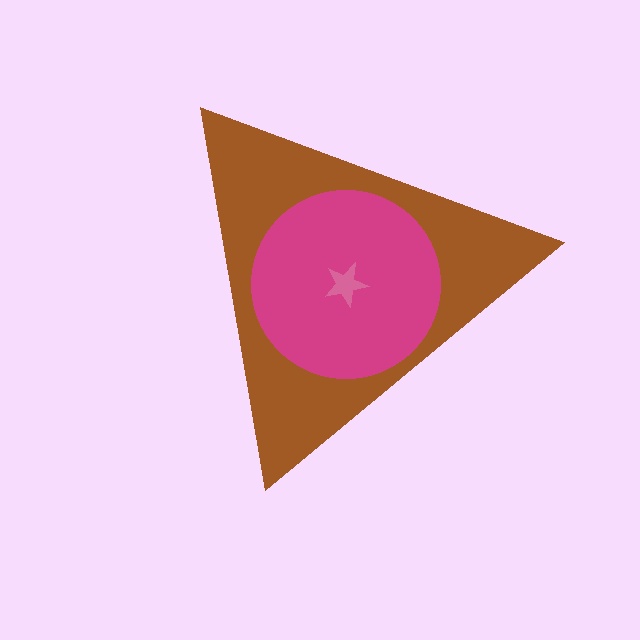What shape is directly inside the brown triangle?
The magenta circle.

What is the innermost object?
The pink star.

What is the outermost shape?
The brown triangle.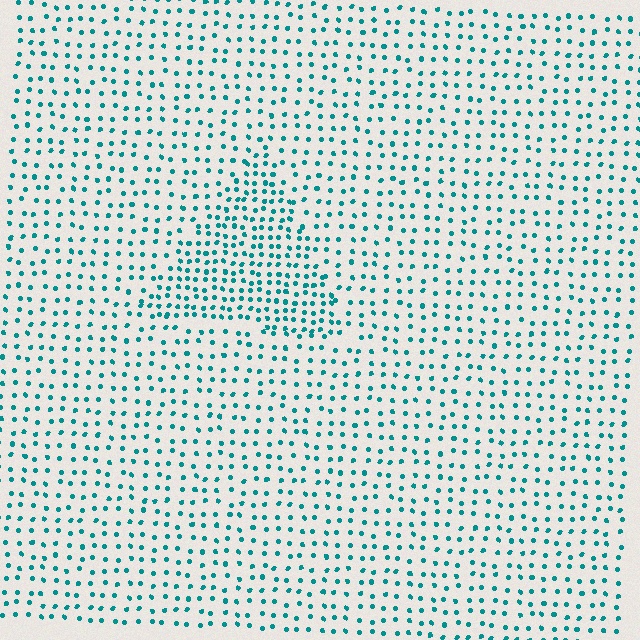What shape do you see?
I see a triangle.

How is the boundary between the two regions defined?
The boundary is defined by a change in element density (approximately 1.8x ratio). All elements are the same color, size, and shape.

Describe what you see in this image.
The image contains small teal elements arranged at two different densities. A triangle-shaped region is visible where the elements are more densely packed than the surrounding area.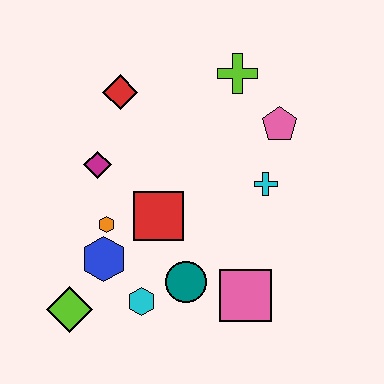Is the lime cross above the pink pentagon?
Yes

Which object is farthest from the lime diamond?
The lime cross is farthest from the lime diamond.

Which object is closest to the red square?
The orange hexagon is closest to the red square.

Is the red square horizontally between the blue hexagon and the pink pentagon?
Yes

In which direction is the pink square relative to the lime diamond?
The pink square is to the right of the lime diamond.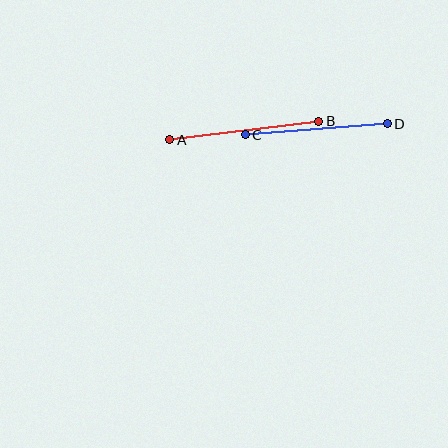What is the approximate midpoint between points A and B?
The midpoint is at approximately (244, 131) pixels.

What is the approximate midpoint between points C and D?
The midpoint is at approximately (316, 129) pixels.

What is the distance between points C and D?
The distance is approximately 142 pixels.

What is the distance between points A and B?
The distance is approximately 150 pixels.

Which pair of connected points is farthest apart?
Points A and B are farthest apart.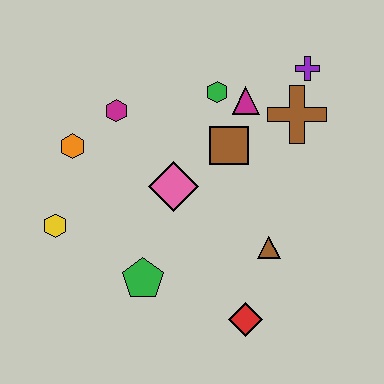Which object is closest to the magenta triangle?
The green hexagon is closest to the magenta triangle.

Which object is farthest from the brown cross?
The yellow hexagon is farthest from the brown cross.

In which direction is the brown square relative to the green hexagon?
The brown square is below the green hexagon.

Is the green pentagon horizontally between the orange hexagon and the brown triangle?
Yes